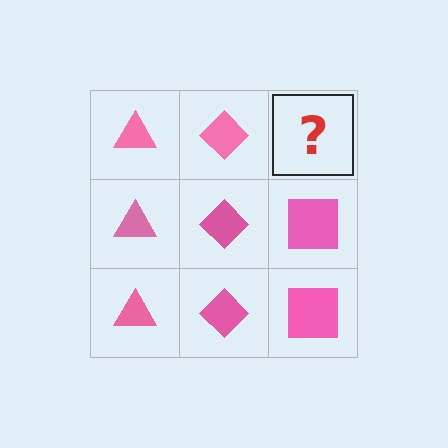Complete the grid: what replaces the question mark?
The question mark should be replaced with a pink square.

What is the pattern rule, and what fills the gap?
The rule is that each column has a consistent shape. The gap should be filled with a pink square.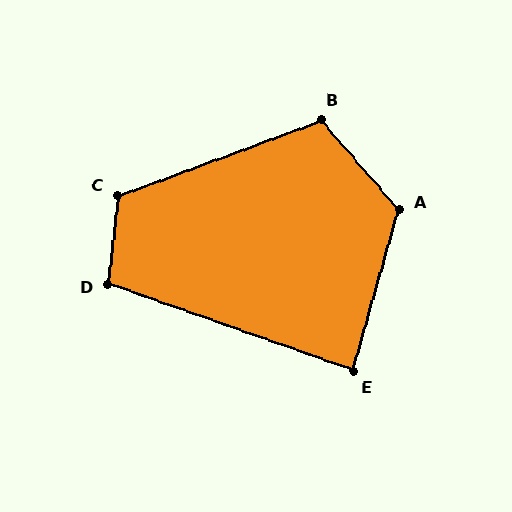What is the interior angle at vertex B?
Approximately 111 degrees (obtuse).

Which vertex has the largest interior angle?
A, at approximately 123 degrees.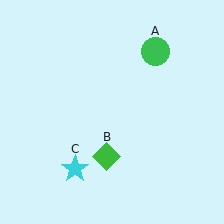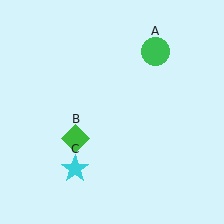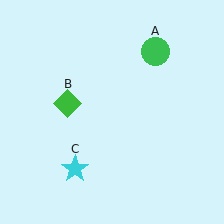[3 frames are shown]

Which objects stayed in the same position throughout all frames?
Green circle (object A) and cyan star (object C) remained stationary.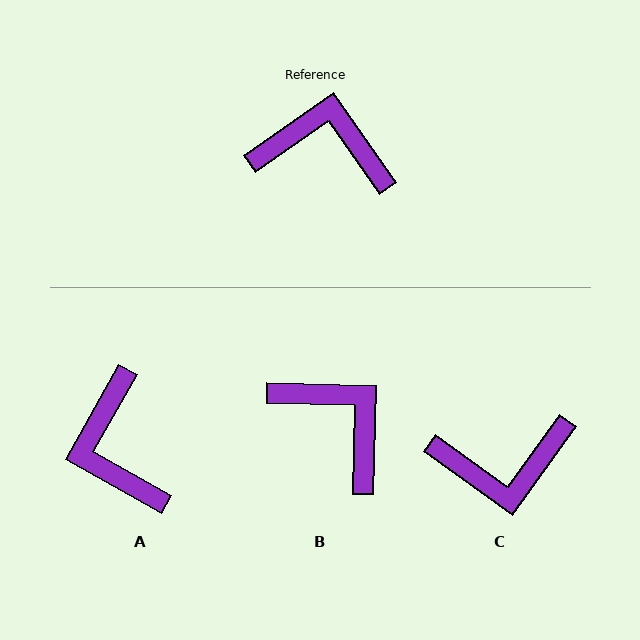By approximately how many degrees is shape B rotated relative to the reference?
Approximately 36 degrees clockwise.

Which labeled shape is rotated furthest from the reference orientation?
C, about 161 degrees away.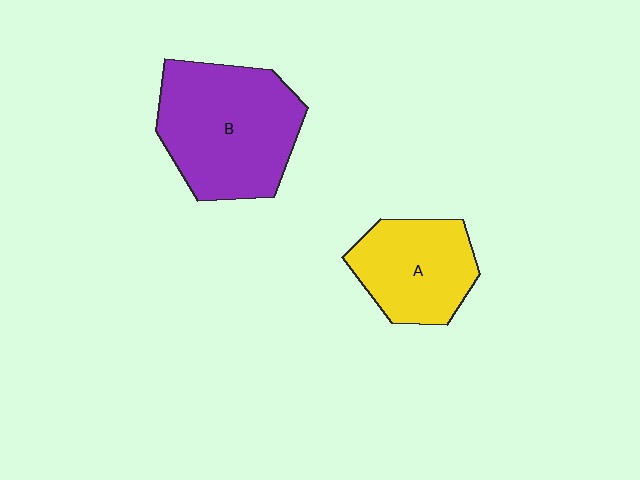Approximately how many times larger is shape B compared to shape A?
Approximately 1.5 times.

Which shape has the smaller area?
Shape A (yellow).